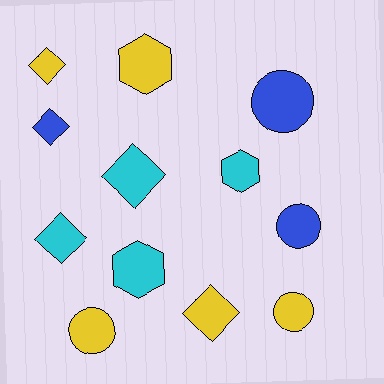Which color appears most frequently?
Yellow, with 5 objects.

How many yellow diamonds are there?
There are 2 yellow diamonds.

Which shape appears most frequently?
Diamond, with 5 objects.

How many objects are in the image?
There are 12 objects.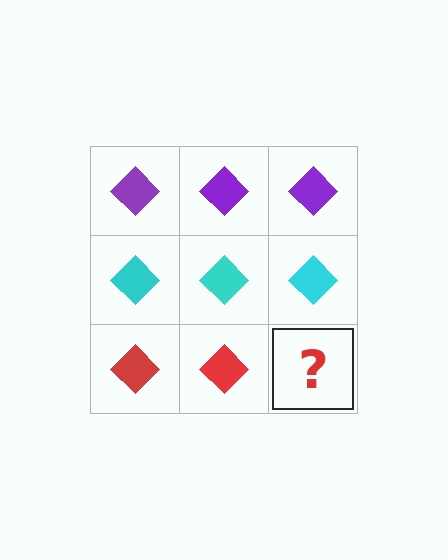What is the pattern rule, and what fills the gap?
The rule is that each row has a consistent color. The gap should be filled with a red diamond.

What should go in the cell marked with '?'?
The missing cell should contain a red diamond.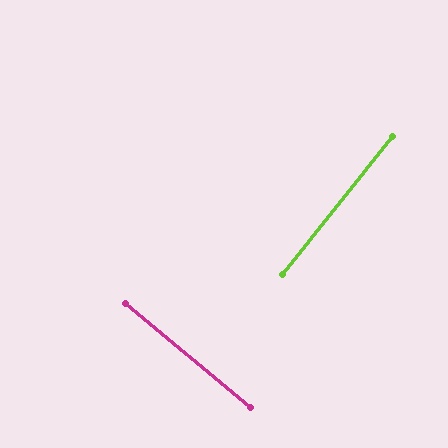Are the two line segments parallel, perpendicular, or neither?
Perpendicular — they meet at approximately 89°.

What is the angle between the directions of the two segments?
Approximately 89 degrees.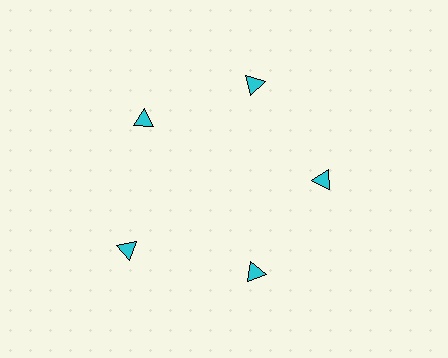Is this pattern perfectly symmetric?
No. The 5 cyan triangles are arranged in a ring, but one element near the 8 o'clock position is pushed outward from the center, breaking the 5-fold rotational symmetry.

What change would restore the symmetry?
The symmetry would be restored by moving it inward, back onto the ring so that all 5 triangles sit at equal angles and equal distance from the center.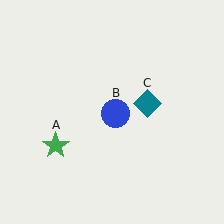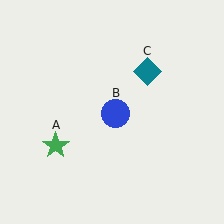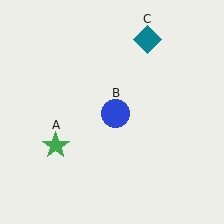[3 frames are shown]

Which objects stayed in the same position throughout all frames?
Green star (object A) and blue circle (object B) remained stationary.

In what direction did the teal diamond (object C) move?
The teal diamond (object C) moved up.